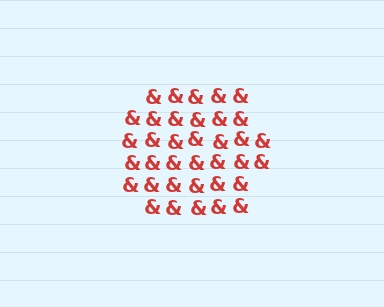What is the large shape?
The large shape is a hexagon.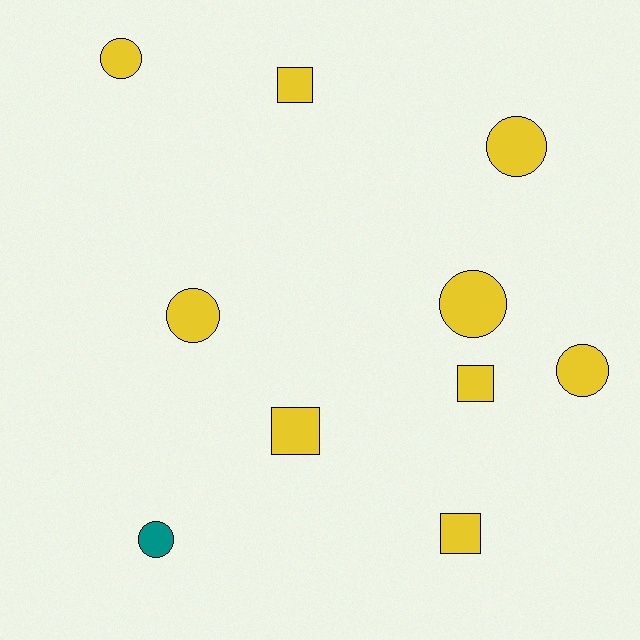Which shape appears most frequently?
Circle, with 6 objects.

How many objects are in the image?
There are 10 objects.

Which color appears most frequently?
Yellow, with 9 objects.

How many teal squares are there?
There are no teal squares.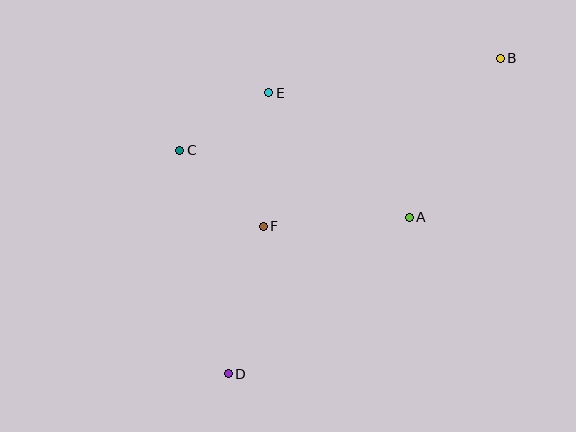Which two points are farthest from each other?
Points B and D are farthest from each other.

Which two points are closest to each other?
Points C and E are closest to each other.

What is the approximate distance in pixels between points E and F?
The distance between E and F is approximately 134 pixels.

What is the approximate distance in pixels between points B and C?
The distance between B and C is approximately 333 pixels.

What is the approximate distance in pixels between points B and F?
The distance between B and F is approximately 290 pixels.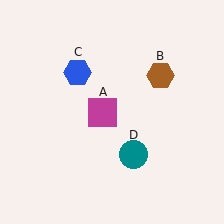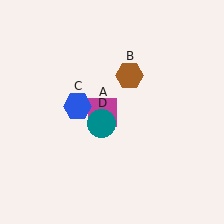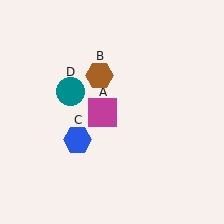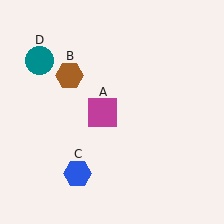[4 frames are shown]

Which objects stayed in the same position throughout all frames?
Magenta square (object A) remained stationary.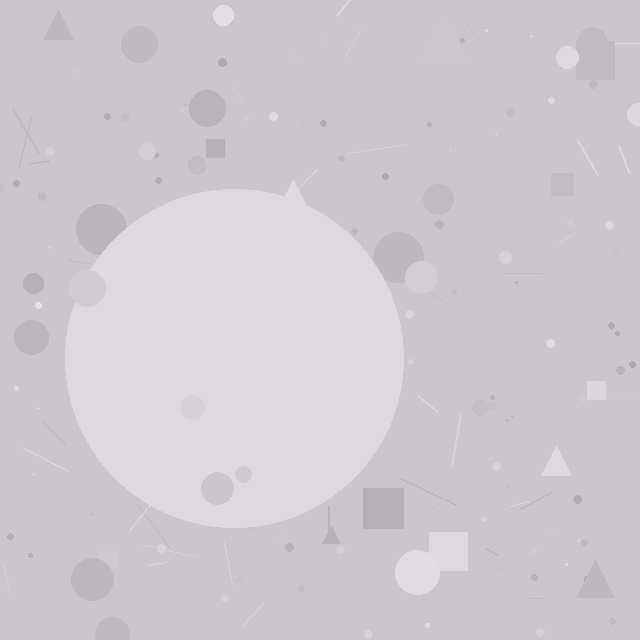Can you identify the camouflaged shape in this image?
The camouflaged shape is a circle.